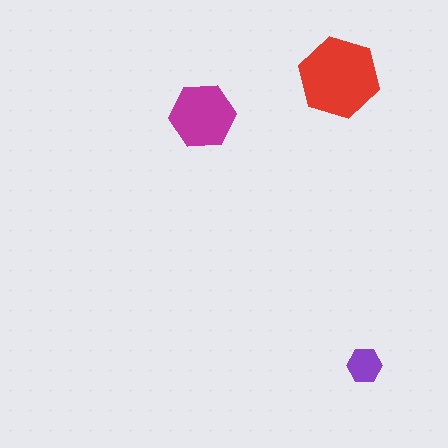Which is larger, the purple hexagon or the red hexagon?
The red one.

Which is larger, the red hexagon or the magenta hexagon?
The red one.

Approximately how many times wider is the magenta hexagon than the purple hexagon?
About 2 times wider.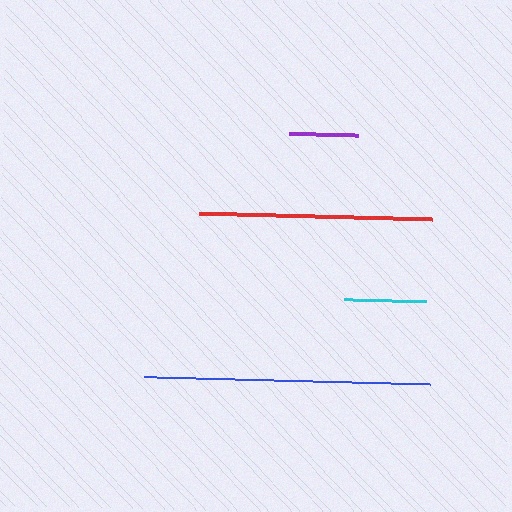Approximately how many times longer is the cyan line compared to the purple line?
The cyan line is approximately 1.2 times the length of the purple line.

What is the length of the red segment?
The red segment is approximately 233 pixels long.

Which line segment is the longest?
The blue line is the longest at approximately 286 pixels.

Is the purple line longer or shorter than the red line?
The red line is longer than the purple line.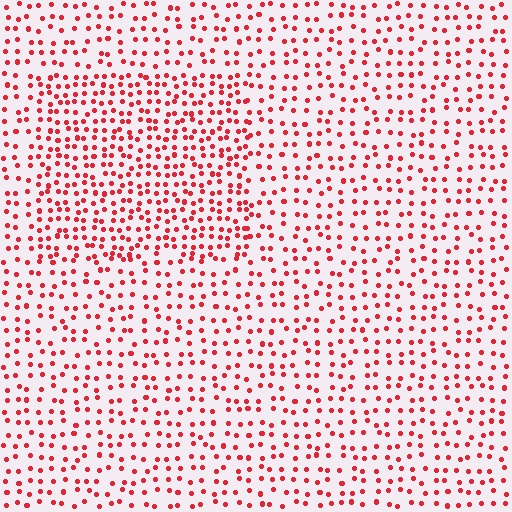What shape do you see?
I see a rectangle.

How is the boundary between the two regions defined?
The boundary is defined by a change in element density (approximately 1.7x ratio). All elements are the same color, size, and shape.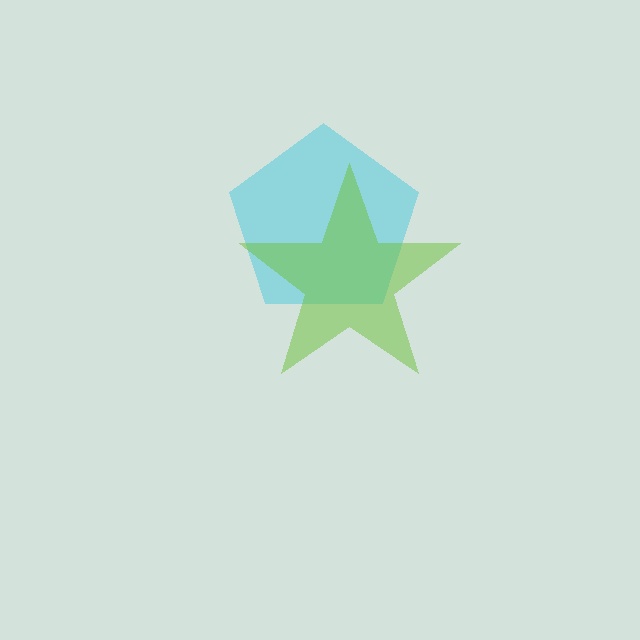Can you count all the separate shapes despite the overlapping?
Yes, there are 2 separate shapes.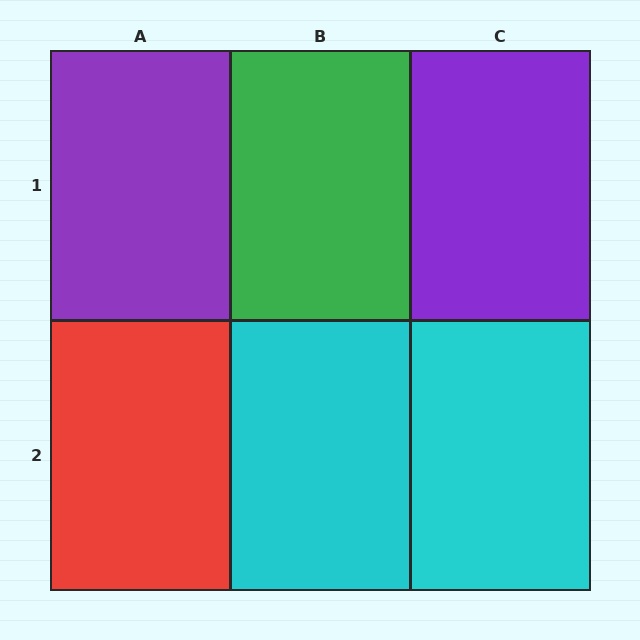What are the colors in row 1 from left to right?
Purple, green, purple.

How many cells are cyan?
2 cells are cyan.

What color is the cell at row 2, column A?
Red.